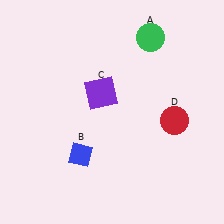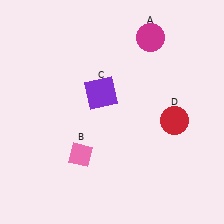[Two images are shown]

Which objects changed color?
A changed from green to magenta. B changed from blue to pink.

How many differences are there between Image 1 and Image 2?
There are 2 differences between the two images.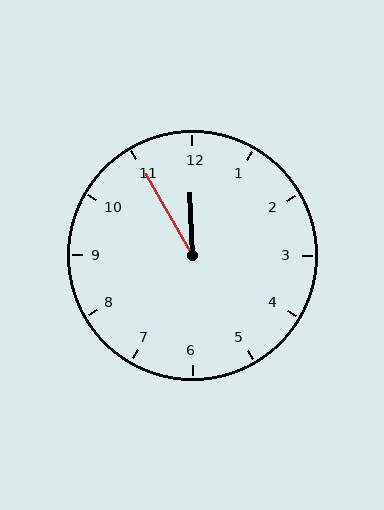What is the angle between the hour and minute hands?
Approximately 28 degrees.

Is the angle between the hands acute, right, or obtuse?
It is acute.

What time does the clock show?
11:55.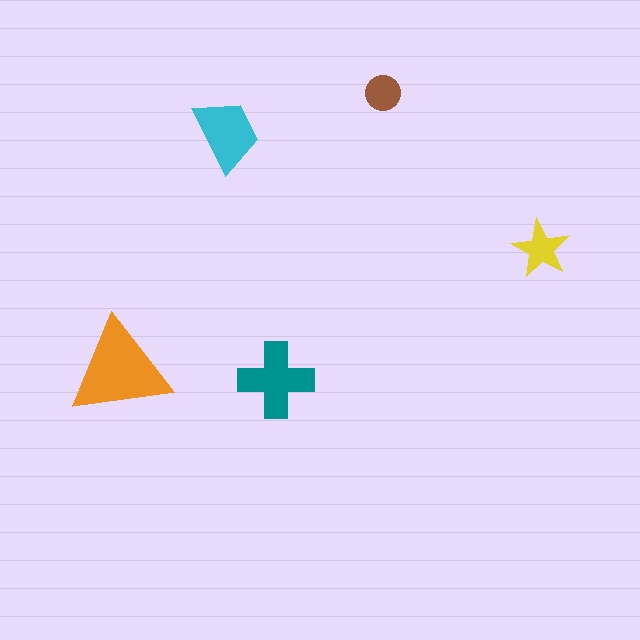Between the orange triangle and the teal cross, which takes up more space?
The orange triangle.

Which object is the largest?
The orange triangle.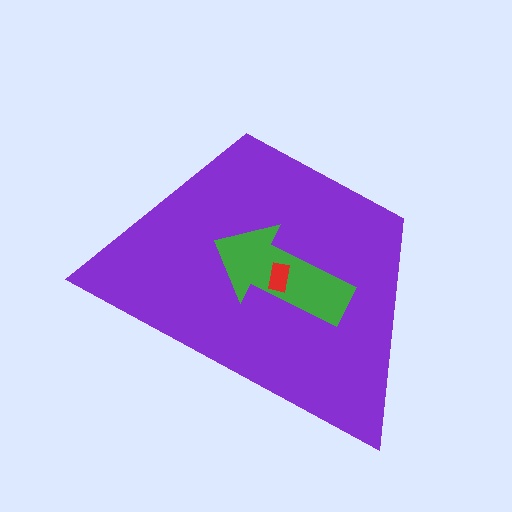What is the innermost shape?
The red rectangle.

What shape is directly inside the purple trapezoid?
The green arrow.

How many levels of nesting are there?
3.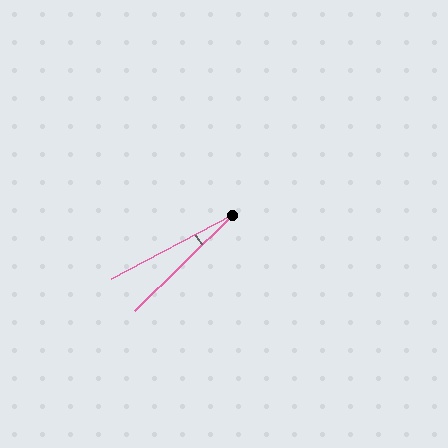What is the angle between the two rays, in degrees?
Approximately 17 degrees.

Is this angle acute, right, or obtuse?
It is acute.